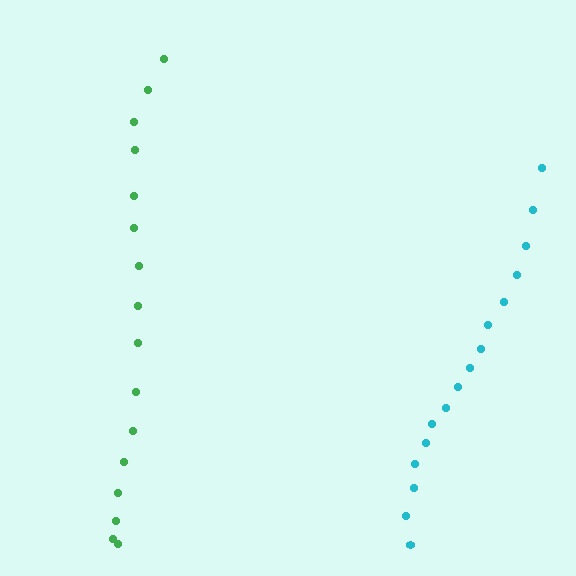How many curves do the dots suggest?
There are 2 distinct paths.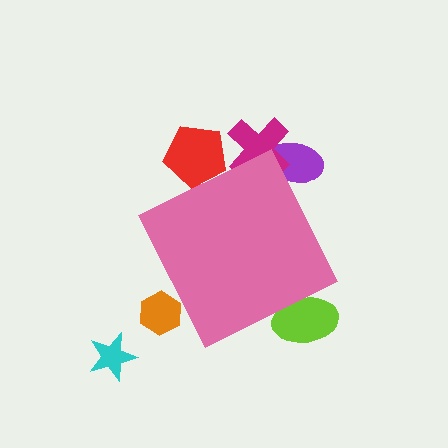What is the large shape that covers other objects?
A pink diamond.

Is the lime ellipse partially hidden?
Yes, the lime ellipse is partially hidden behind the pink diamond.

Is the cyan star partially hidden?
No, the cyan star is fully visible.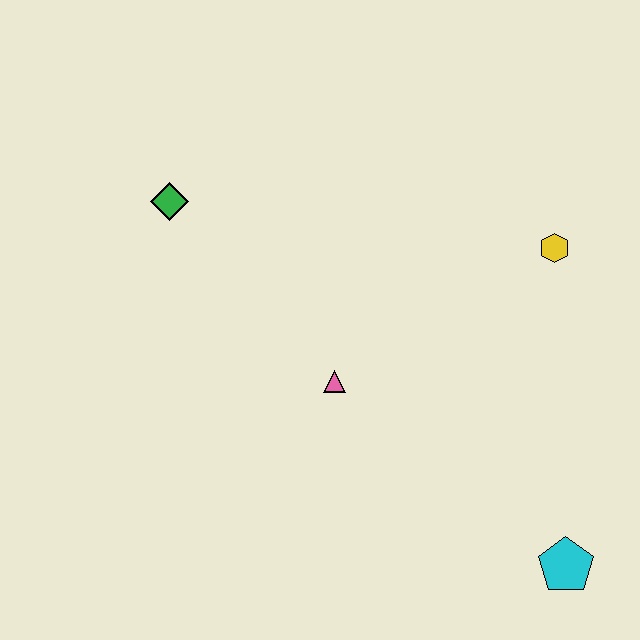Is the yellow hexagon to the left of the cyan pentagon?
Yes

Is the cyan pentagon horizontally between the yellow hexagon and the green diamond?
No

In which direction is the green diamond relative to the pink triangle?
The green diamond is above the pink triangle.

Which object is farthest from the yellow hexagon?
The green diamond is farthest from the yellow hexagon.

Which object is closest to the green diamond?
The pink triangle is closest to the green diamond.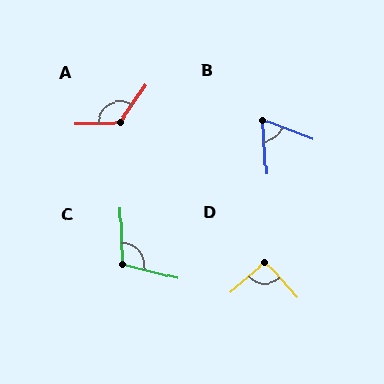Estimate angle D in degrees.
Approximately 91 degrees.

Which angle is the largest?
A, at approximately 126 degrees.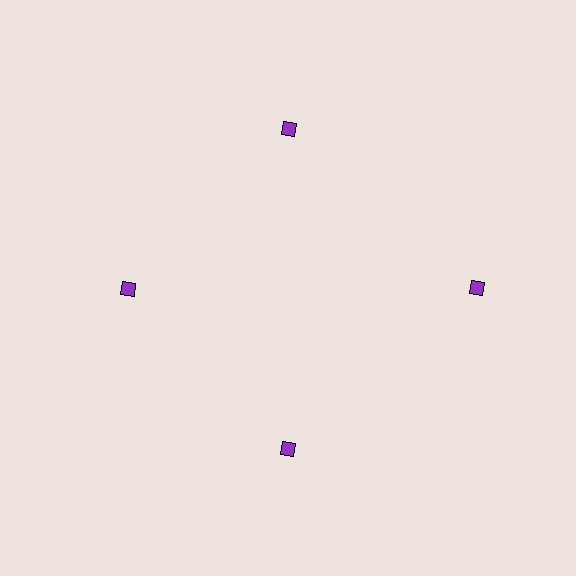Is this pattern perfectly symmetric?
No. The 4 purple diamonds are arranged in a ring, but one element near the 3 o'clock position is pushed outward from the center, breaking the 4-fold rotational symmetry.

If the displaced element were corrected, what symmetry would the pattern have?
It would have 4-fold rotational symmetry — the pattern would map onto itself every 90 degrees.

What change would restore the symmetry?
The symmetry would be restored by moving it inward, back onto the ring so that all 4 diamonds sit at equal angles and equal distance from the center.